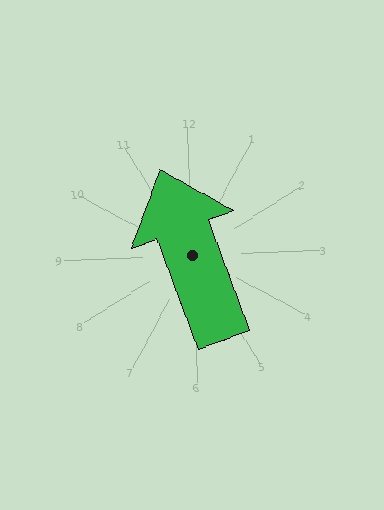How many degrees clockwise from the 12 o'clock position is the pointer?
Approximately 342 degrees.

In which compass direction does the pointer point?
North.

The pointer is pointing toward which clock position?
Roughly 11 o'clock.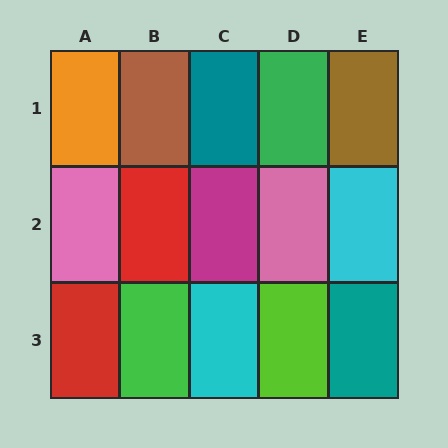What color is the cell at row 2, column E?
Cyan.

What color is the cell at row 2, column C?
Magenta.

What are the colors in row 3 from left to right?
Red, green, cyan, lime, teal.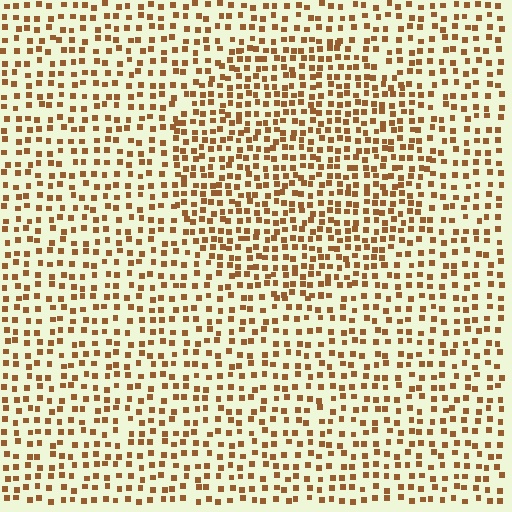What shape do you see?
I see a circle.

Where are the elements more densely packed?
The elements are more densely packed inside the circle boundary.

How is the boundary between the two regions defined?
The boundary is defined by a change in element density (approximately 1.5x ratio). All elements are the same color, size, and shape.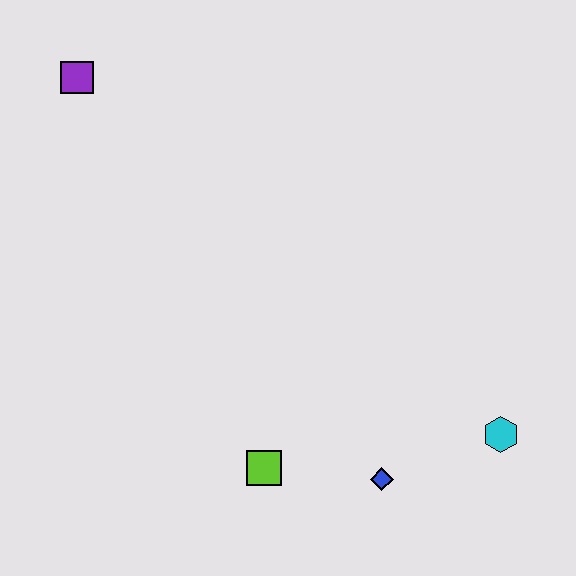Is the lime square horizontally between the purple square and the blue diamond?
Yes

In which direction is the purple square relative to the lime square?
The purple square is above the lime square.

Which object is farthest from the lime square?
The purple square is farthest from the lime square.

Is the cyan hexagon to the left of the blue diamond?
No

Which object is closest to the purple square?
The lime square is closest to the purple square.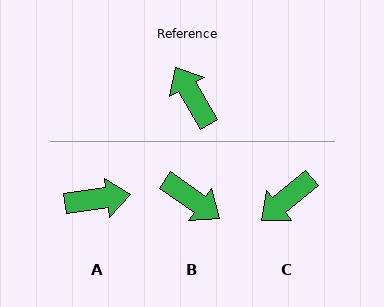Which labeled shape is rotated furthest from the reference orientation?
B, about 155 degrees away.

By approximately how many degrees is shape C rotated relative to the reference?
Approximately 100 degrees counter-clockwise.